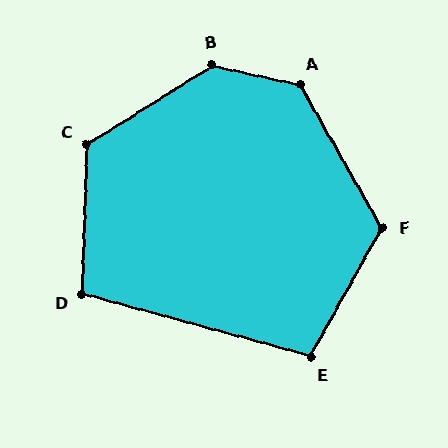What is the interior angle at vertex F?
Approximately 121 degrees (obtuse).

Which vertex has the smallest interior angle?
D, at approximately 103 degrees.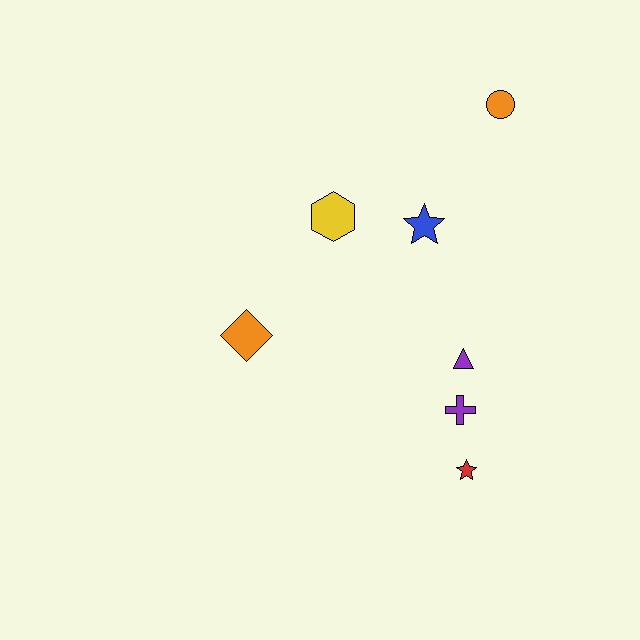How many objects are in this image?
There are 7 objects.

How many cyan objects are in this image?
There are no cyan objects.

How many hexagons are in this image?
There is 1 hexagon.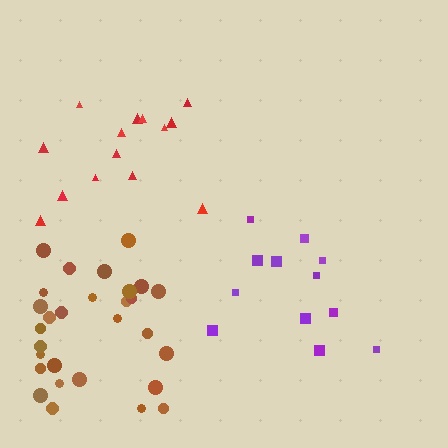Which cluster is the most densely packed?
Brown.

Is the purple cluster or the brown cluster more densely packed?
Brown.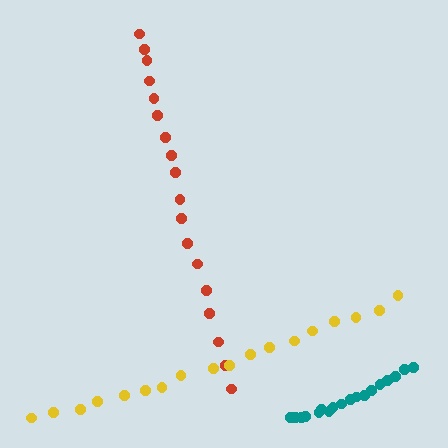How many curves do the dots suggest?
There are 3 distinct paths.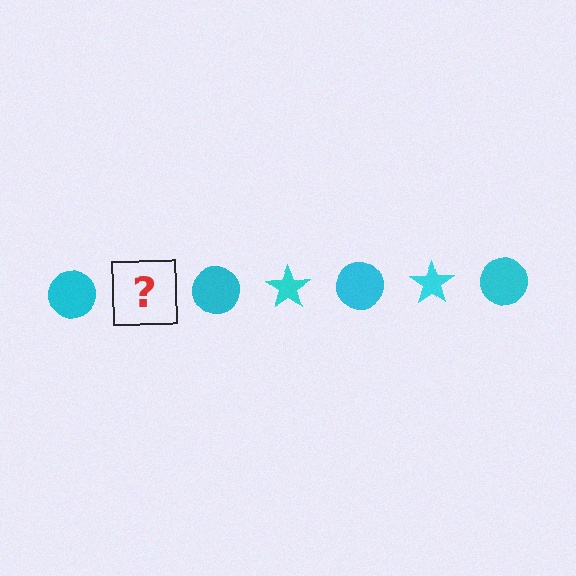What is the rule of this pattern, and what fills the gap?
The rule is that the pattern cycles through circle, star shapes in cyan. The gap should be filled with a cyan star.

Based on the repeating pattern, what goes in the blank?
The blank should be a cyan star.